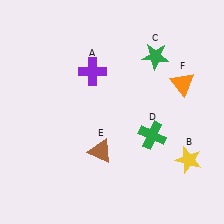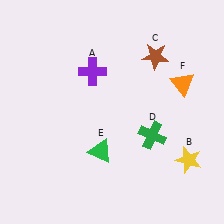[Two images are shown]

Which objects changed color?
C changed from green to brown. E changed from brown to green.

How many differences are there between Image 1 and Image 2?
There are 2 differences between the two images.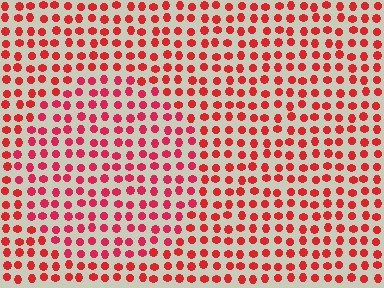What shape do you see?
I see a circle.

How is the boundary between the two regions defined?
The boundary is defined purely by a slight shift in hue (about 15 degrees). Spacing, size, and orientation are identical on both sides.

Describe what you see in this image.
The image is filled with small red elements in a uniform arrangement. A circle-shaped region is visible where the elements are tinted to a slightly different hue, forming a subtle color boundary.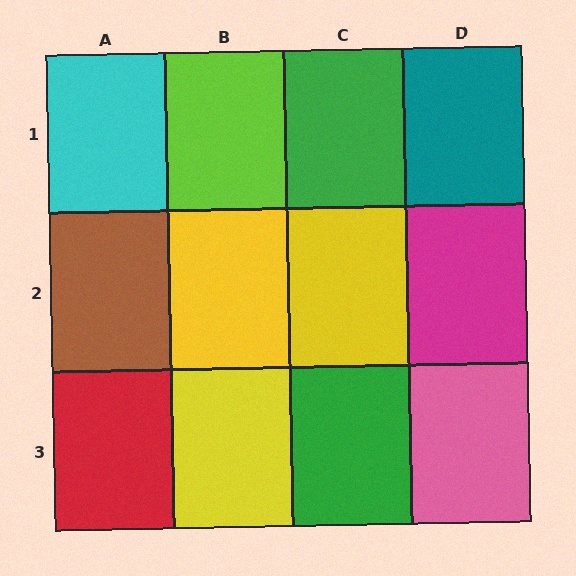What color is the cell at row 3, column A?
Red.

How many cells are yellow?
3 cells are yellow.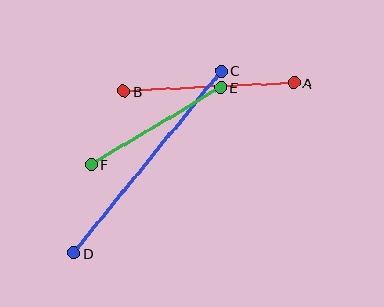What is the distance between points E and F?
The distance is approximately 151 pixels.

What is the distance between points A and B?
The distance is approximately 170 pixels.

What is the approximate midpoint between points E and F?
The midpoint is at approximately (156, 126) pixels.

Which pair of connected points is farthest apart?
Points C and D are farthest apart.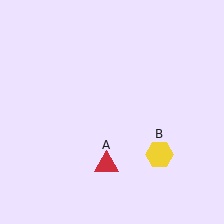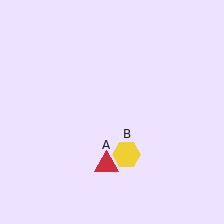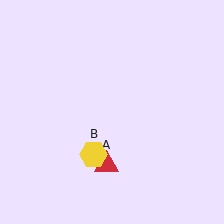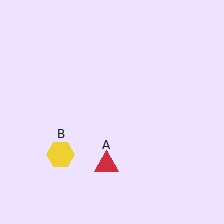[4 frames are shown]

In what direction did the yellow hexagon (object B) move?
The yellow hexagon (object B) moved left.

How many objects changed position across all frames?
1 object changed position: yellow hexagon (object B).